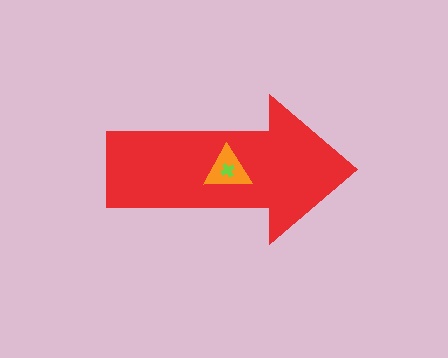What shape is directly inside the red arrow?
The orange triangle.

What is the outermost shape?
The red arrow.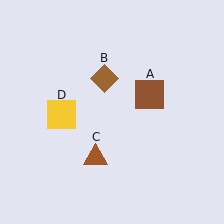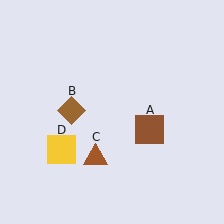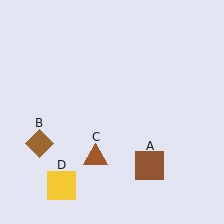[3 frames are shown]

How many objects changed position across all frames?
3 objects changed position: brown square (object A), brown diamond (object B), yellow square (object D).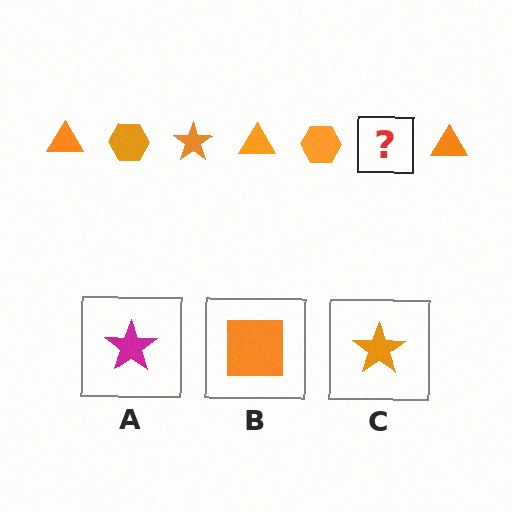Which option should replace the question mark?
Option C.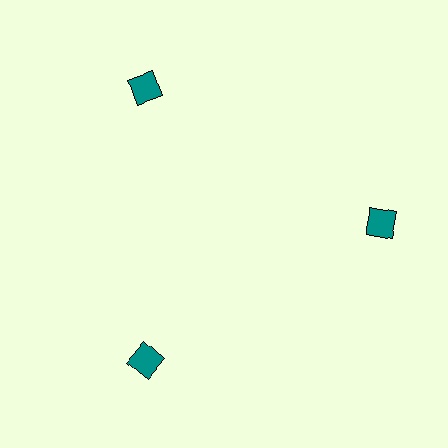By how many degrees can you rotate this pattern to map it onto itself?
The pattern maps onto itself every 120 degrees of rotation.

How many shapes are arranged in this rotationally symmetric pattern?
There are 3 shapes, arranged in 3 groups of 1.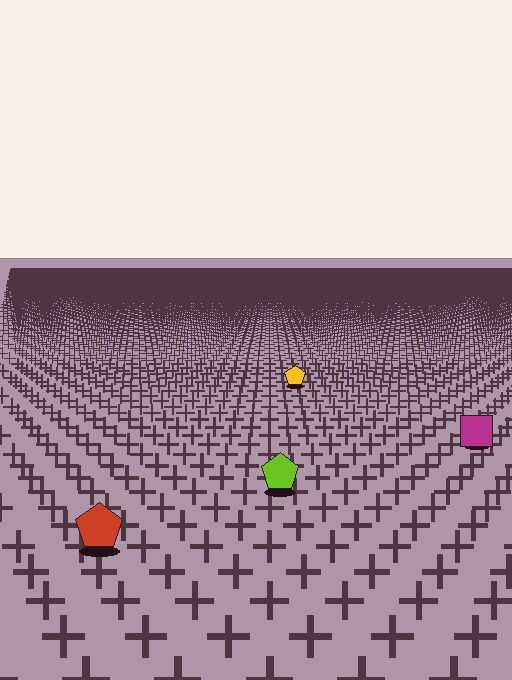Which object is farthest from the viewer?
The yellow pentagon is farthest from the viewer. It appears smaller and the ground texture around it is denser.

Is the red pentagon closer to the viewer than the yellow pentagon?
Yes. The red pentagon is closer — you can tell from the texture gradient: the ground texture is coarser near it.